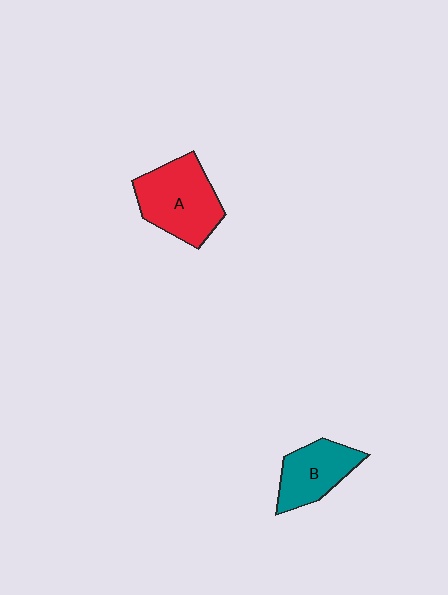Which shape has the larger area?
Shape A (red).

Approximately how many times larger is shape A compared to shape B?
Approximately 1.4 times.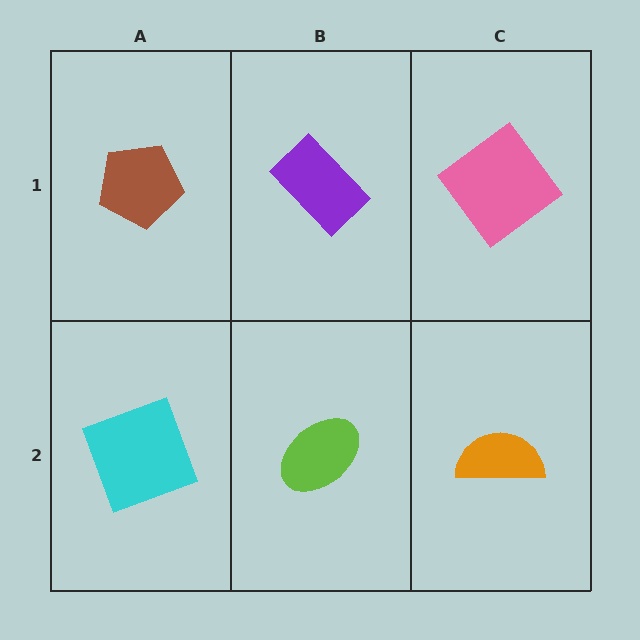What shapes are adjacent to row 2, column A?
A brown pentagon (row 1, column A), a lime ellipse (row 2, column B).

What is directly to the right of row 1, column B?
A pink diamond.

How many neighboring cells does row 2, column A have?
2.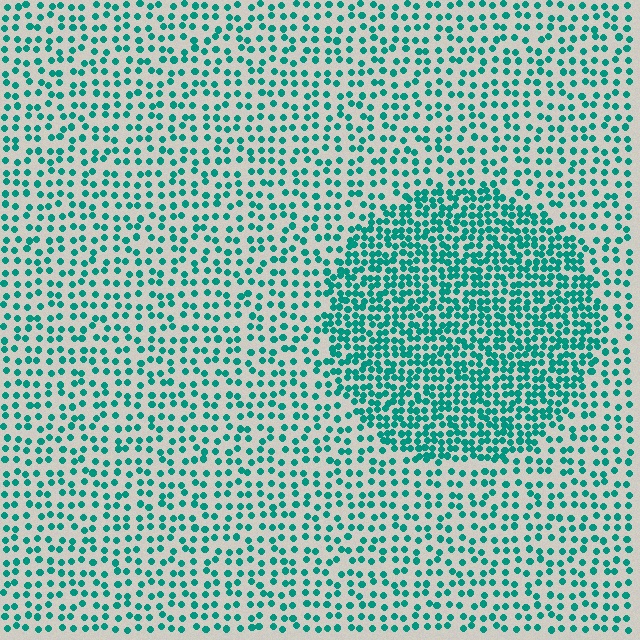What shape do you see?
I see a circle.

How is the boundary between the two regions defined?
The boundary is defined by a change in element density (approximately 2.0x ratio). All elements are the same color, size, and shape.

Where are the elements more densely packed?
The elements are more densely packed inside the circle boundary.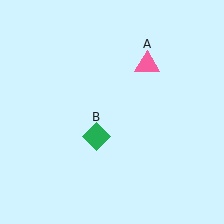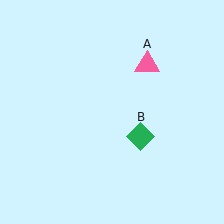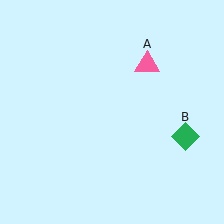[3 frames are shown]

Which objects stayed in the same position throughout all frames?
Pink triangle (object A) remained stationary.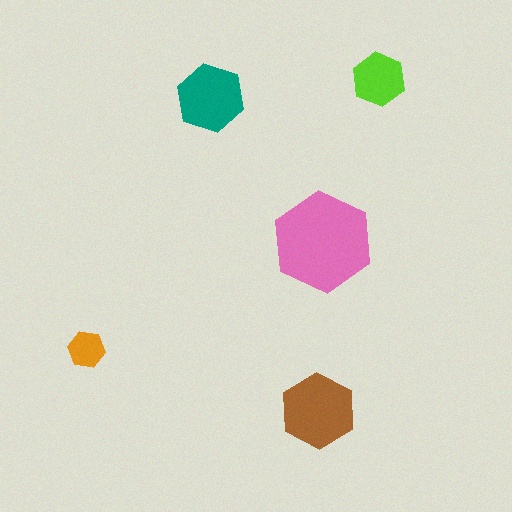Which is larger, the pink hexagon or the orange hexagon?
The pink one.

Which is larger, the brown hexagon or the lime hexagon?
The brown one.